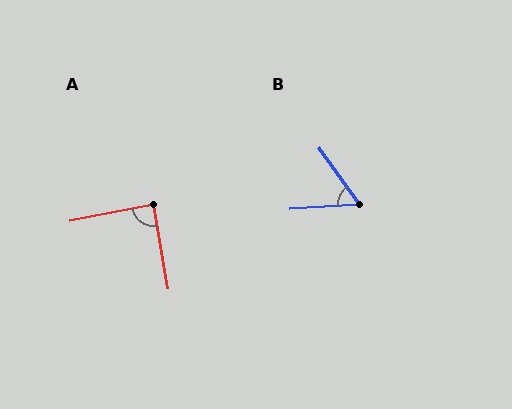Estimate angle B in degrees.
Approximately 57 degrees.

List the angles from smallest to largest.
B (57°), A (89°).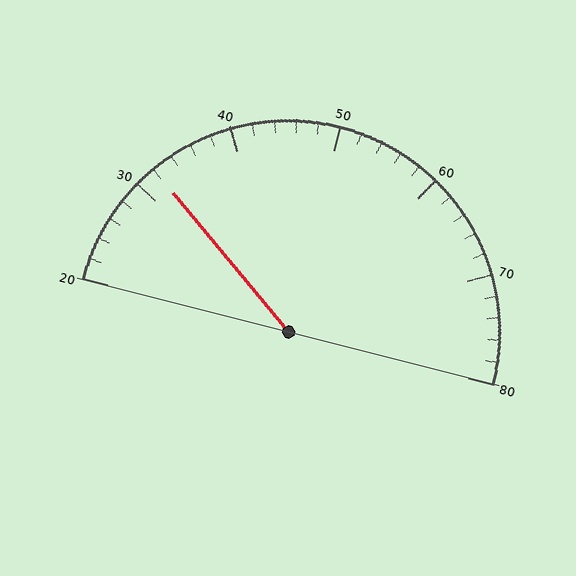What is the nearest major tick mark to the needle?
The nearest major tick mark is 30.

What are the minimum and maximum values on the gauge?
The gauge ranges from 20 to 80.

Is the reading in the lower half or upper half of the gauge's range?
The reading is in the lower half of the range (20 to 80).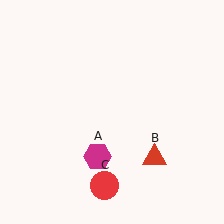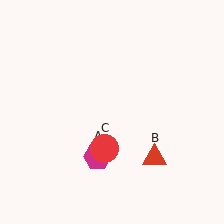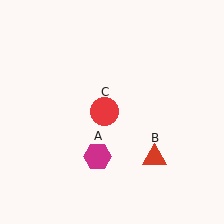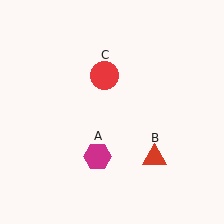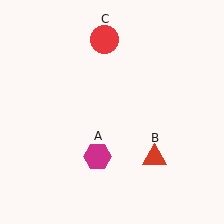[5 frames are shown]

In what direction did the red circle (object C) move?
The red circle (object C) moved up.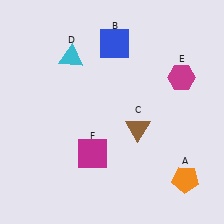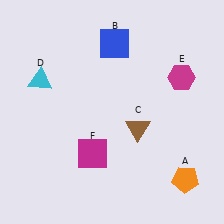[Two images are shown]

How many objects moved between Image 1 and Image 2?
1 object moved between the two images.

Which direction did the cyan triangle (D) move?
The cyan triangle (D) moved left.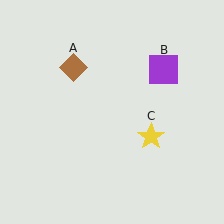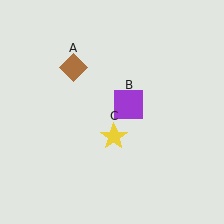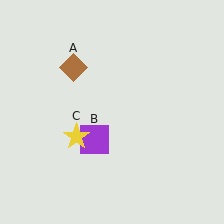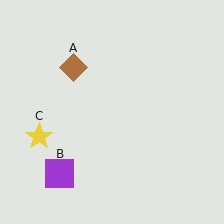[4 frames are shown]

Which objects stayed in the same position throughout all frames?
Brown diamond (object A) remained stationary.